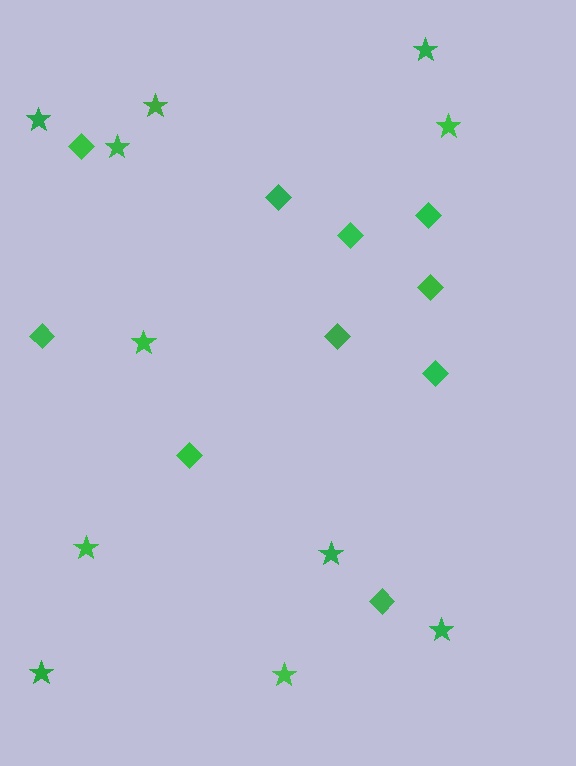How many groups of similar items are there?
There are 2 groups: one group of stars (11) and one group of diamonds (10).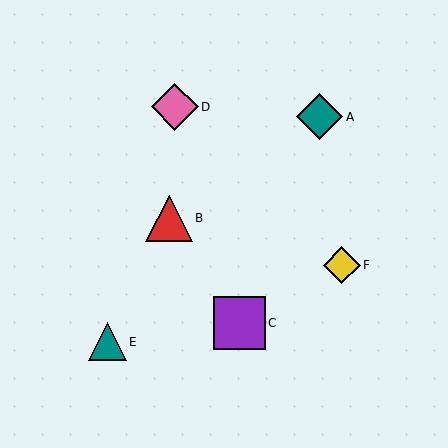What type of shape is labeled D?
Shape D is a pink diamond.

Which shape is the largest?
The purple square (labeled C) is the largest.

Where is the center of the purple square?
The center of the purple square is at (239, 323).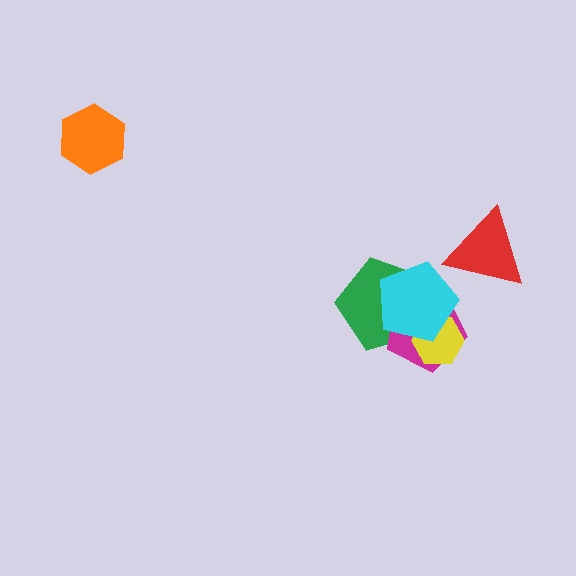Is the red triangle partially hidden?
No, no other shape covers it.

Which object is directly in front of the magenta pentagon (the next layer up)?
The yellow hexagon is directly in front of the magenta pentagon.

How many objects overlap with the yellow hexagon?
3 objects overlap with the yellow hexagon.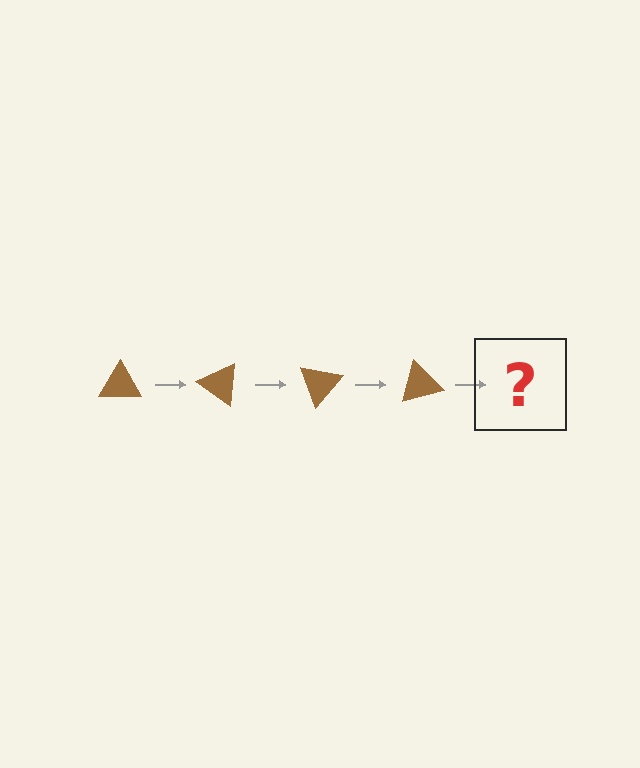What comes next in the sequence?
The next element should be a brown triangle rotated 140 degrees.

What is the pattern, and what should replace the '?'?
The pattern is that the triangle rotates 35 degrees each step. The '?' should be a brown triangle rotated 140 degrees.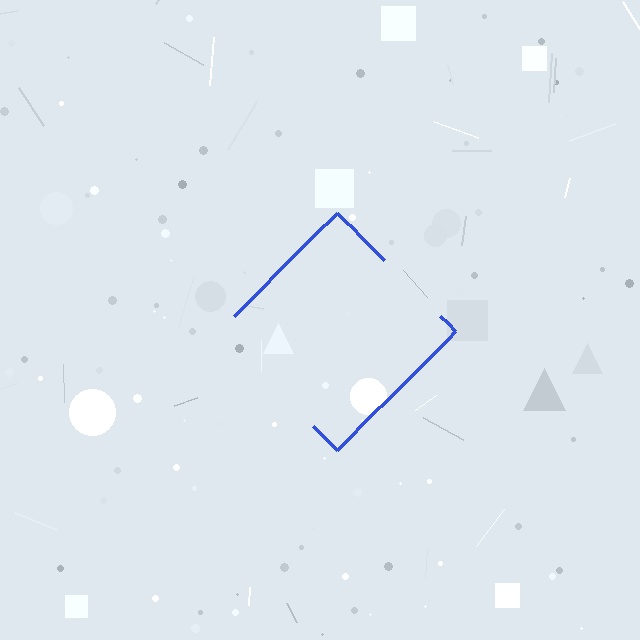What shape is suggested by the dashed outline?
The dashed outline suggests a diamond.